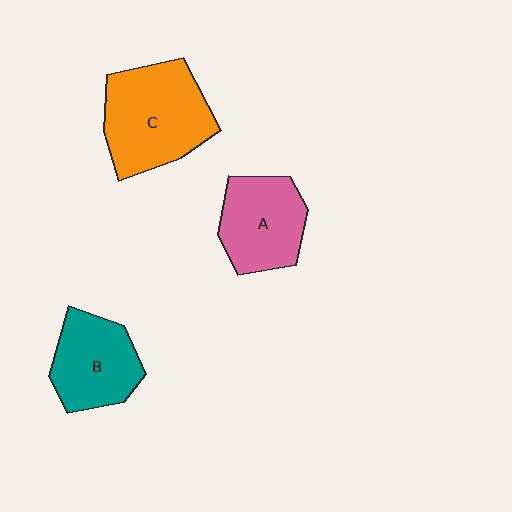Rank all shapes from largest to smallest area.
From largest to smallest: C (orange), A (pink), B (teal).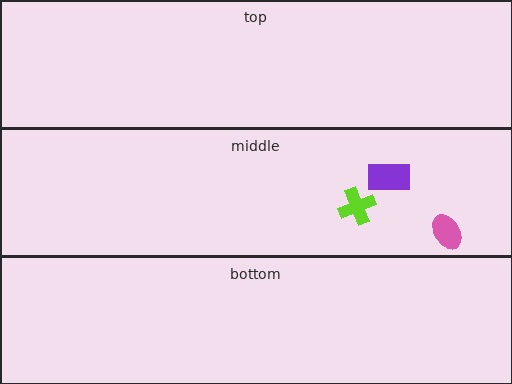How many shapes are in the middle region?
3.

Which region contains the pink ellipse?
The middle region.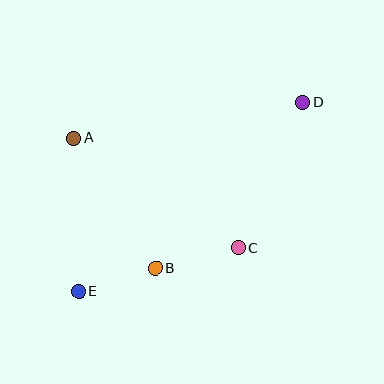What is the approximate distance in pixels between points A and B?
The distance between A and B is approximately 154 pixels.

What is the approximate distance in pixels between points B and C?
The distance between B and C is approximately 85 pixels.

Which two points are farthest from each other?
Points D and E are farthest from each other.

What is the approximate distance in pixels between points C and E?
The distance between C and E is approximately 165 pixels.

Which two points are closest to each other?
Points B and E are closest to each other.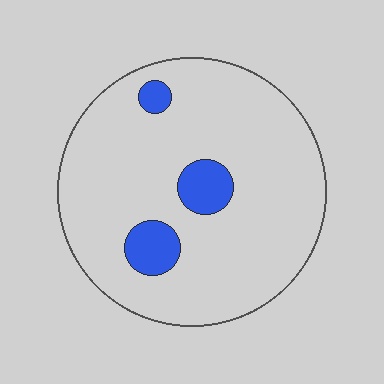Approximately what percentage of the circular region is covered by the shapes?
Approximately 10%.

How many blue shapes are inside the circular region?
3.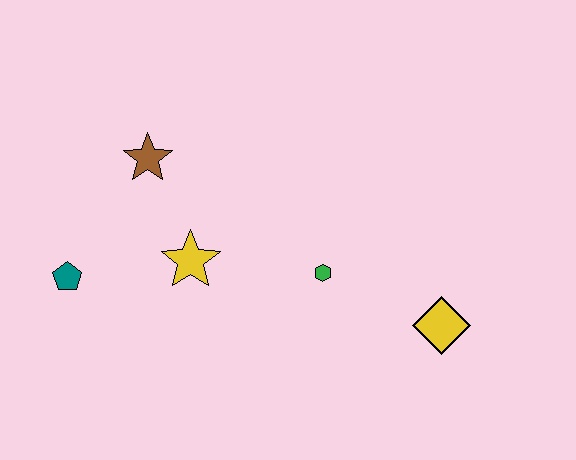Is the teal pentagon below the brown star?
Yes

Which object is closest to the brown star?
The yellow star is closest to the brown star.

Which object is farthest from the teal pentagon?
The yellow diamond is farthest from the teal pentagon.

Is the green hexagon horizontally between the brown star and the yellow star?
No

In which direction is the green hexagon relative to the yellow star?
The green hexagon is to the right of the yellow star.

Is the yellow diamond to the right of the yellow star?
Yes